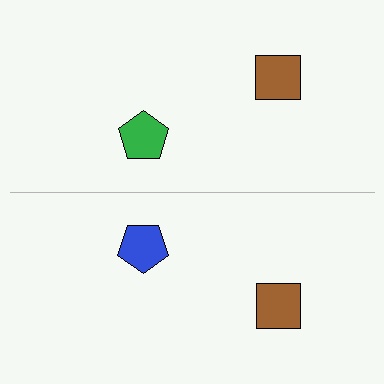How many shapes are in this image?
There are 4 shapes in this image.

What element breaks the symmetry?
The blue pentagon on the bottom side breaks the symmetry — its mirror counterpart is green.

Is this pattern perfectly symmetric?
No, the pattern is not perfectly symmetric. The blue pentagon on the bottom side breaks the symmetry — its mirror counterpart is green.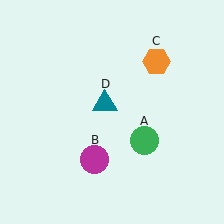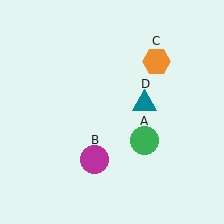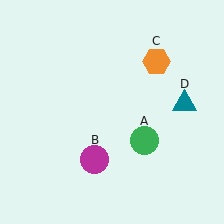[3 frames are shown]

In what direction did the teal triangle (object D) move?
The teal triangle (object D) moved right.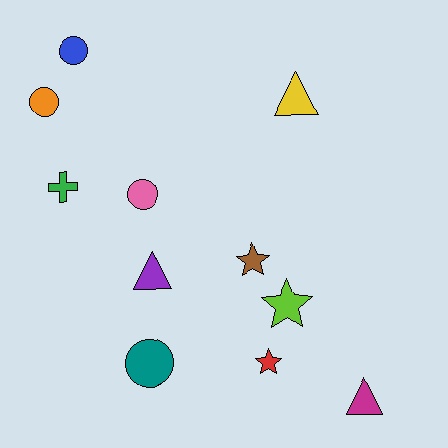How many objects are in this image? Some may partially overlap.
There are 11 objects.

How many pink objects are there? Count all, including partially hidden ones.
There is 1 pink object.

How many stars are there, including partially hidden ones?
There are 3 stars.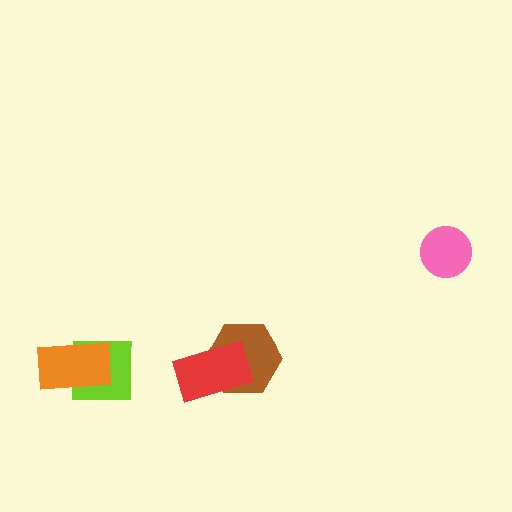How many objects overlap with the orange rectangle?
1 object overlaps with the orange rectangle.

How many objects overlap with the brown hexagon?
1 object overlaps with the brown hexagon.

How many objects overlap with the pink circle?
0 objects overlap with the pink circle.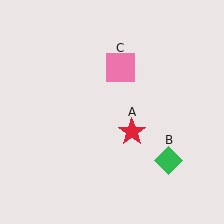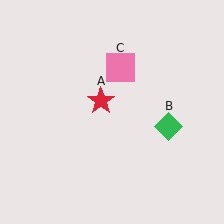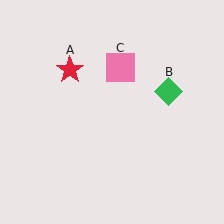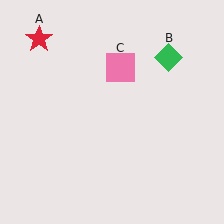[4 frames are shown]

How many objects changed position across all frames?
2 objects changed position: red star (object A), green diamond (object B).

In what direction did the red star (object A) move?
The red star (object A) moved up and to the left.